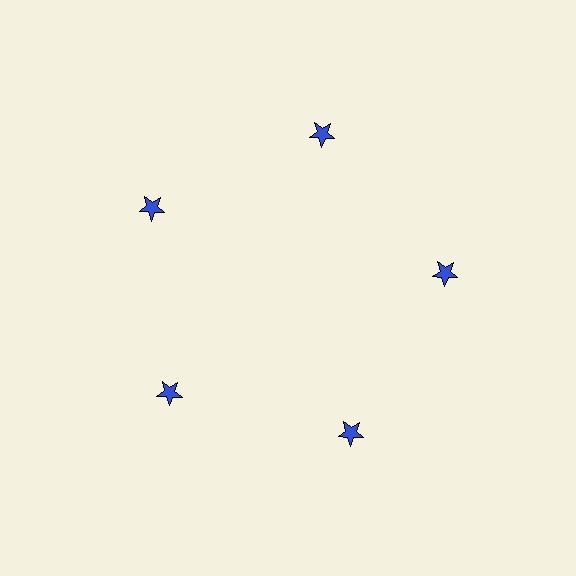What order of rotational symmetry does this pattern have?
This pattern has 5-fold rotational symmetry.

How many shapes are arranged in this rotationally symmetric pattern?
There are 5 shapes, arranged in 5 groups of 1.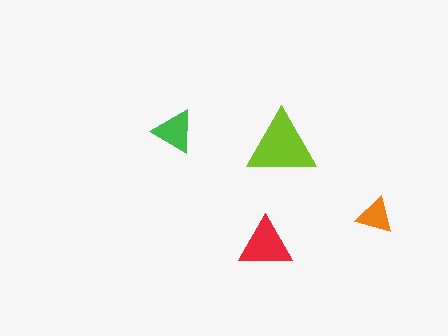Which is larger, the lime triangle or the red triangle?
The lime one.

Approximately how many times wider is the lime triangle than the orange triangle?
About 2 times wider.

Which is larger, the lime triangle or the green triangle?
The lime one.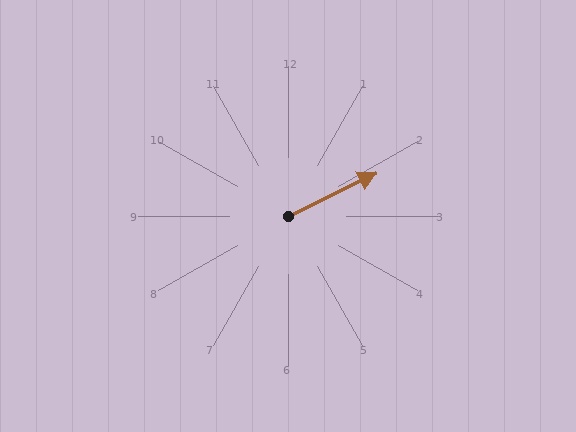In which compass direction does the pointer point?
Northeast.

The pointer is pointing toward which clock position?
Roughly 2 o'clock.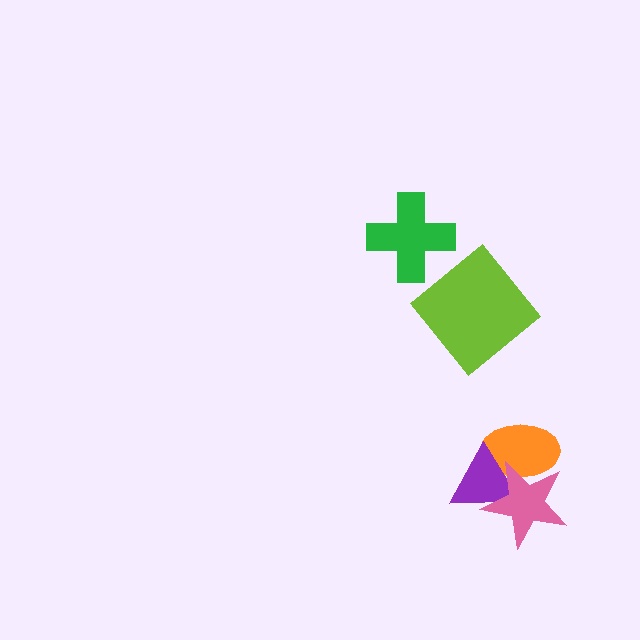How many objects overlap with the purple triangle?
2 objects overlap with the purple triangle.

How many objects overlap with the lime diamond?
0 objects overlap with the lime diamond.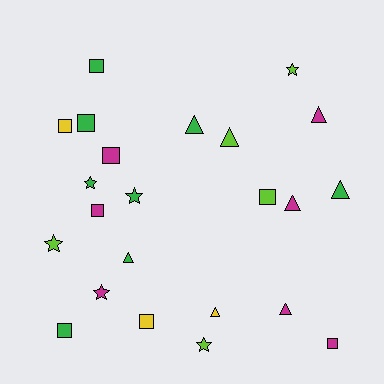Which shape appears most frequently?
Square, with 9 objects.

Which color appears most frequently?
Green, with 8 objects.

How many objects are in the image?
There are 23 objects.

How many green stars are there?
There are 2 green stars.